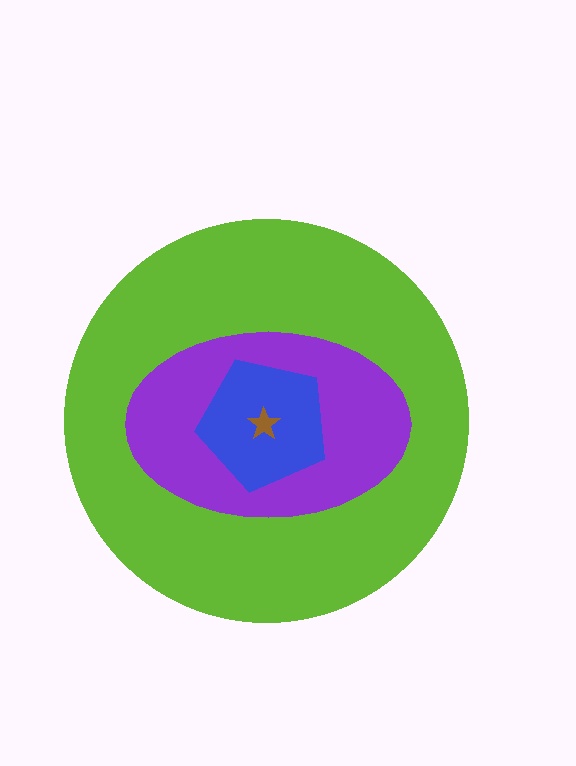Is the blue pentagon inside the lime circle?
Yes.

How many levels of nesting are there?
4.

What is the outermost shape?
The lime circle.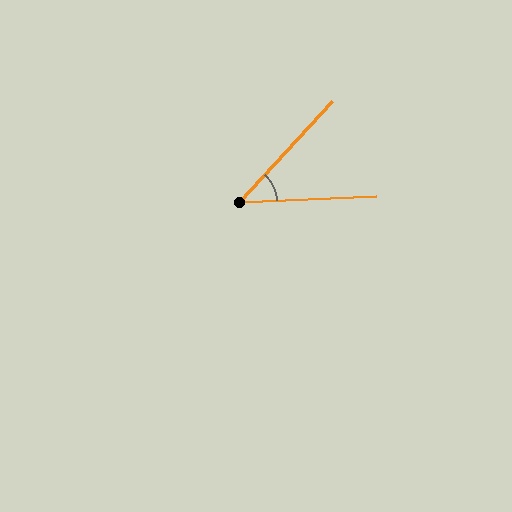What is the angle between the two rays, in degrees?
Approximately 45 degrees.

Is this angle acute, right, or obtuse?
It is acute.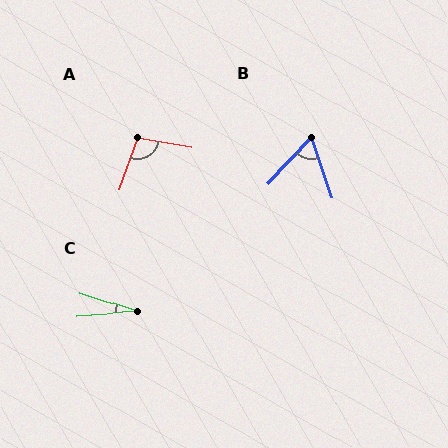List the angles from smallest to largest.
C (22°), B (62°), A (99°).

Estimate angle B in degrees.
Approximately 62 degrees.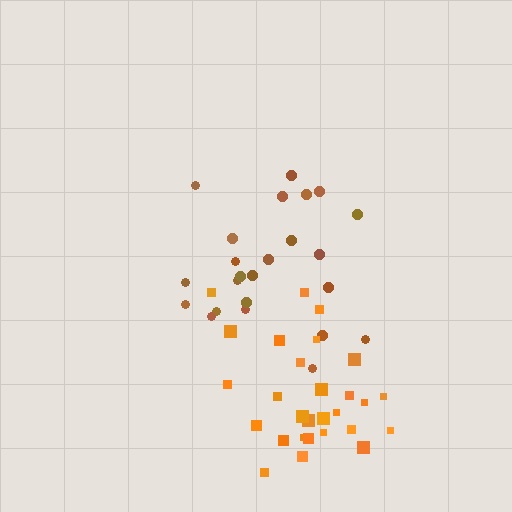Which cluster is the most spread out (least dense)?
Brown.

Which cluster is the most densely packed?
Orange.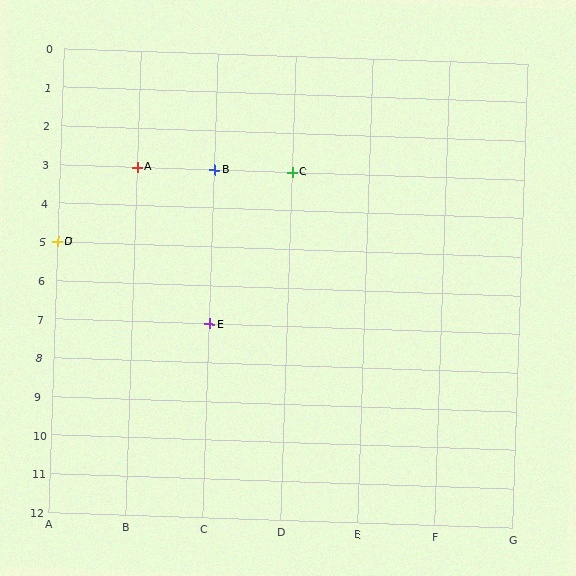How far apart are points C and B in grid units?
Points C and B are 1 column apart.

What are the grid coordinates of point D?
Point D is at grid coordinates (A, 5).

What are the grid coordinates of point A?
Point A is at grid coordinates (B, 3).